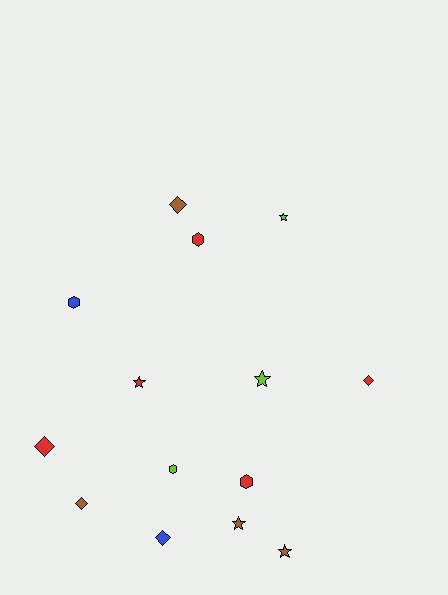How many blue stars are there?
There are no blue stars.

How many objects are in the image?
There are 14 objects.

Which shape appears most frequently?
Star, with 5 objects.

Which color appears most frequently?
Red, with 5 objects.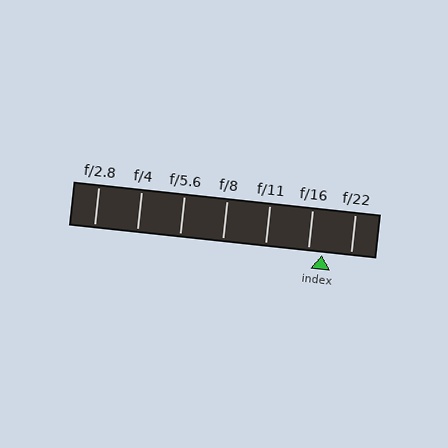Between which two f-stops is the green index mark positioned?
The index mark is between f/16 and f/22.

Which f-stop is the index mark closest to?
The index mark is closest to f/16.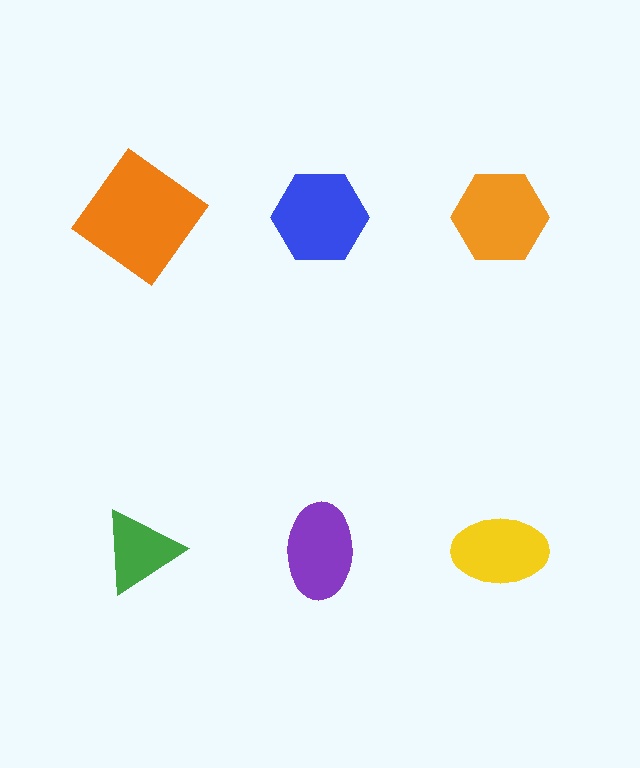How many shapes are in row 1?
3 shapes.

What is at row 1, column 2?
A blue hexagon.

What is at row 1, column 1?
An orange diamond.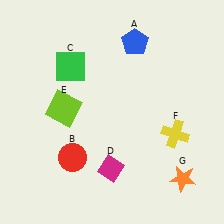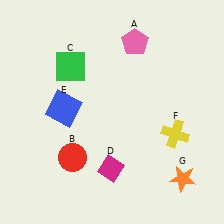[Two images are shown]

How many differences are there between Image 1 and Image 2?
There are 2 differences between the two images.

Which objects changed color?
A changed from blue to pink. E changed from lime to blue.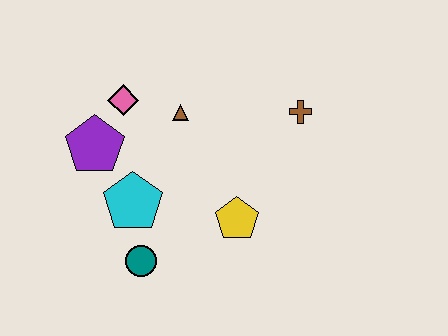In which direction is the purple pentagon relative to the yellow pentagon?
The purple pentagon is to the left of the yellow pentagon.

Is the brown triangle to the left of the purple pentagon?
No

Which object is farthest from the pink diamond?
The brown cross is farthest from the pink diamond.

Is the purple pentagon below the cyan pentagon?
No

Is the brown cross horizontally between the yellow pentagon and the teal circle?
No